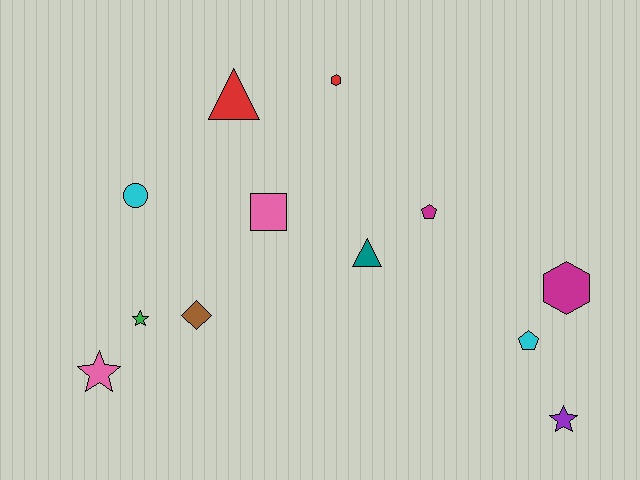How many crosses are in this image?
There are no crosses.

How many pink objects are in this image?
There are 2 pink objects.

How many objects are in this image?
There are 12 objects.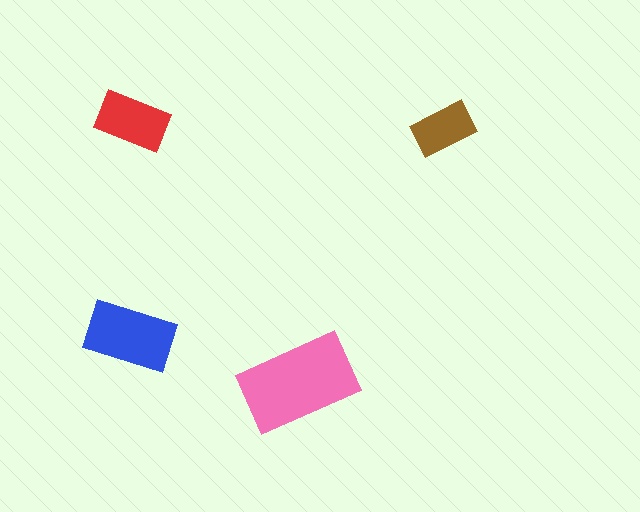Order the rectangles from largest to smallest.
the pink one, the blue one, the red one, the brown one.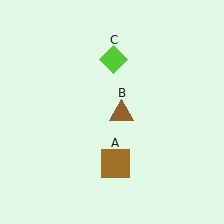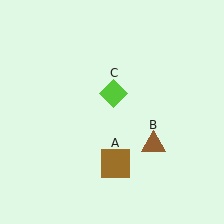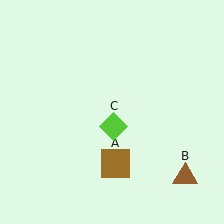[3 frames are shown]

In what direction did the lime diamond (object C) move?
The lime diamond (object C) moved down.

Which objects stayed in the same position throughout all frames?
Brown square (object A) remained stationary.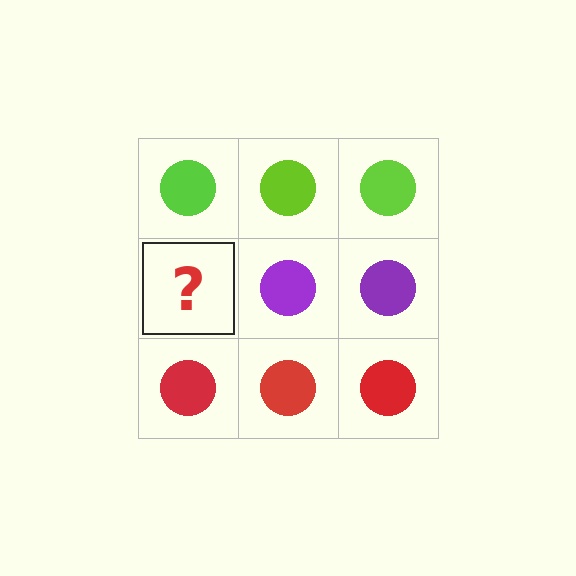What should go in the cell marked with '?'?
The missing cell should contain a purple circle.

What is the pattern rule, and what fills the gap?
The rule is that each row has a consistent color. The gap should be filled with a purple circle.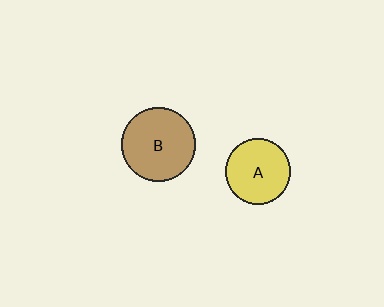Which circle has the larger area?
Circle B (brown).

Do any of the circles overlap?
No, none of the circles overlap.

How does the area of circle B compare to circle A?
Approximately 1.3 times.